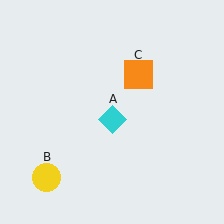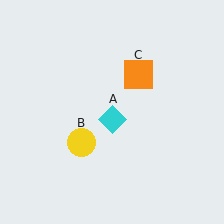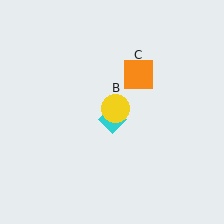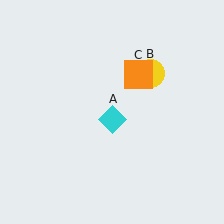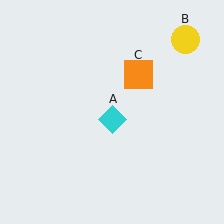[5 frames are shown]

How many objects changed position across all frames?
1 object changed position: yellow circle (object B).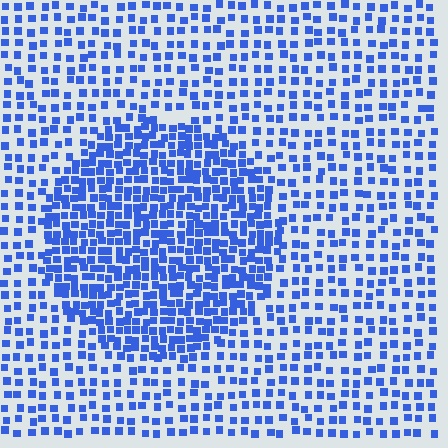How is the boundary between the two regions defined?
The boundary is defined by a change in element density (approximately 2.0x ratio). All elements are the same color, size, and shape.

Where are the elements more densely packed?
The elements are more densely packed inside the circle boundary.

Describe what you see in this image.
The image contains small blue elements arranged at two different densities. A circle-shaped region is visible where the elements are more densely packed than the surrounding area.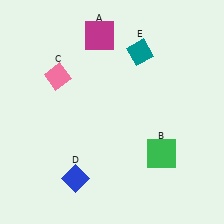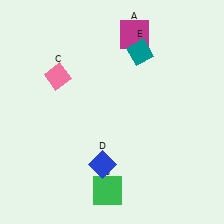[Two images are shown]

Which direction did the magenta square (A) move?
The magenta square (A) moved right.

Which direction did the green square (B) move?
The green square (B) moved left.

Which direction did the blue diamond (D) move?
The blue diamond (D) moved right.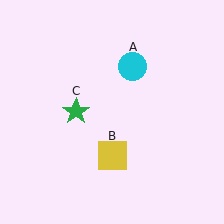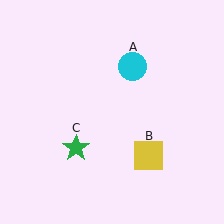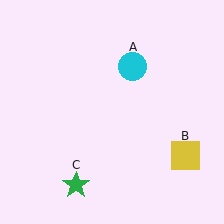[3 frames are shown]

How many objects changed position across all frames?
2 objects changed position: yellow square (object B), green star (object C).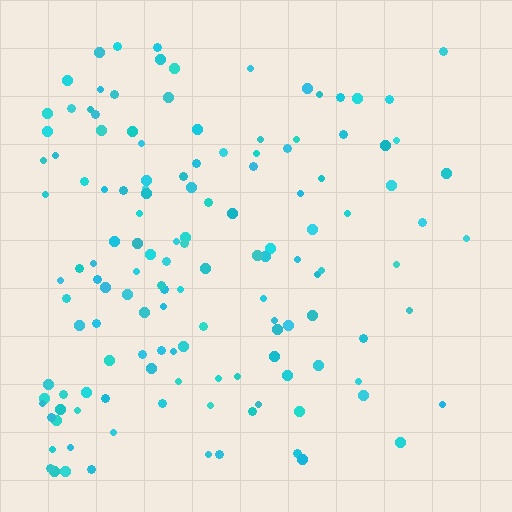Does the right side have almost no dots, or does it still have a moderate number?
Still a moderate number, just noticeably fewer than the left.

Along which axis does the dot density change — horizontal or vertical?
Horizontal.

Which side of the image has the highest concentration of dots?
The left.